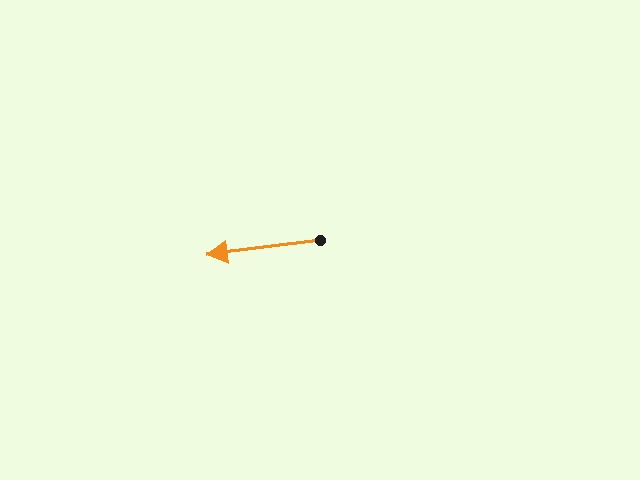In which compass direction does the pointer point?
West.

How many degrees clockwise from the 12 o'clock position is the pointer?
Approximately 263 degrees.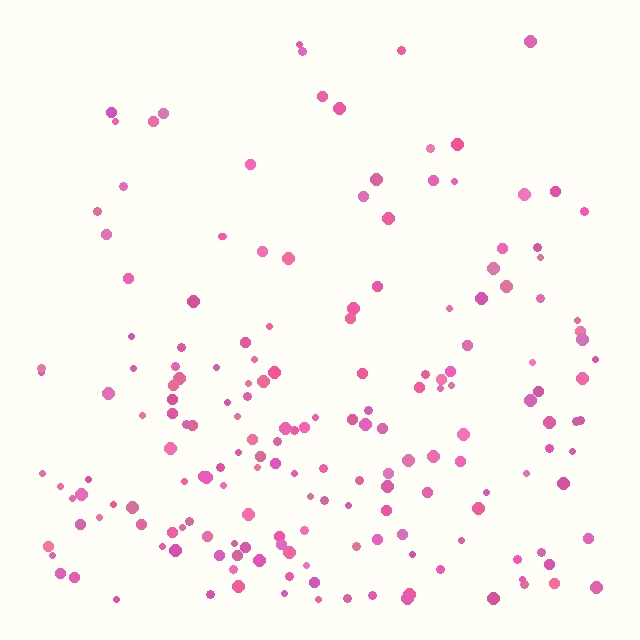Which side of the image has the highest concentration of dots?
The bottom.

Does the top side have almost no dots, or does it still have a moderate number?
Still a moderate number, just noticeably fewer than the bottom.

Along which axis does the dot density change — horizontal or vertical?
Vertical.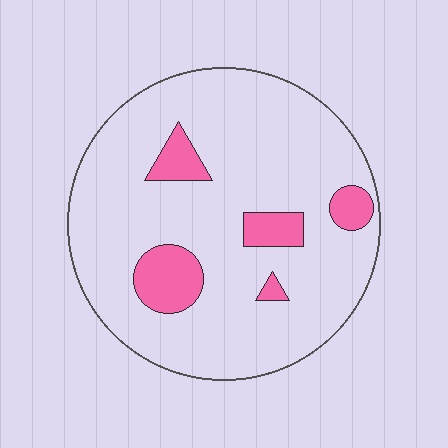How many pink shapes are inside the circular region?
5.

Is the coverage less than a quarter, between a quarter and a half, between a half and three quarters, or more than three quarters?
Less than a quarter.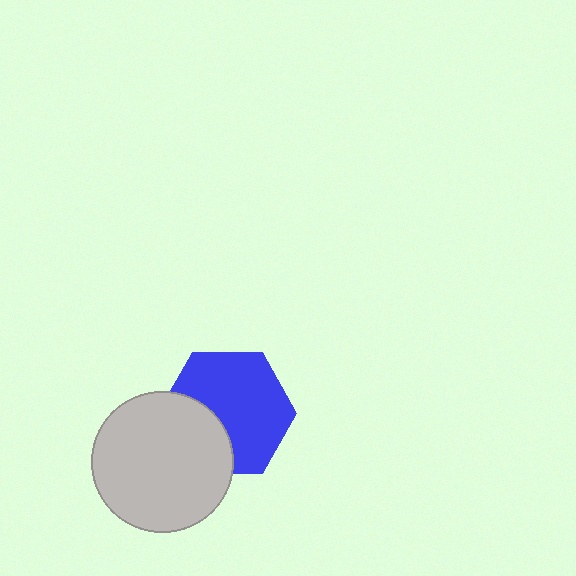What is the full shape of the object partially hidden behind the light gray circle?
The partially hidden object is a blue hexagon.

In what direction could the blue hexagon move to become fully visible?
The blue hexagon could move toward the upper-right. That would shift it out from behind the light gray circle entirely.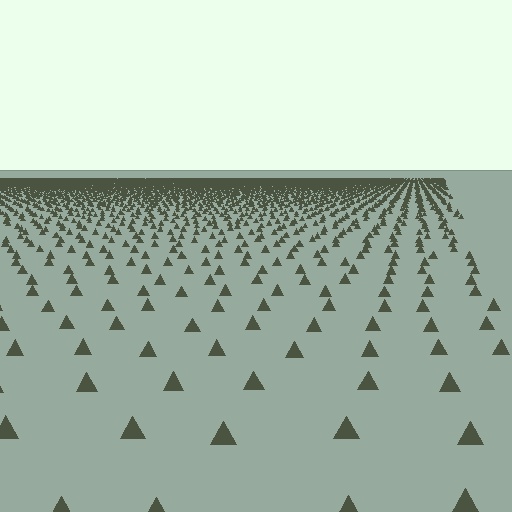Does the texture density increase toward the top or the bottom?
Density increases toward the top.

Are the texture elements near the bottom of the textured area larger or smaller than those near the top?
Larger. Near the bottom, elements are closer to the viewer and appear at a bigger on-screen size.